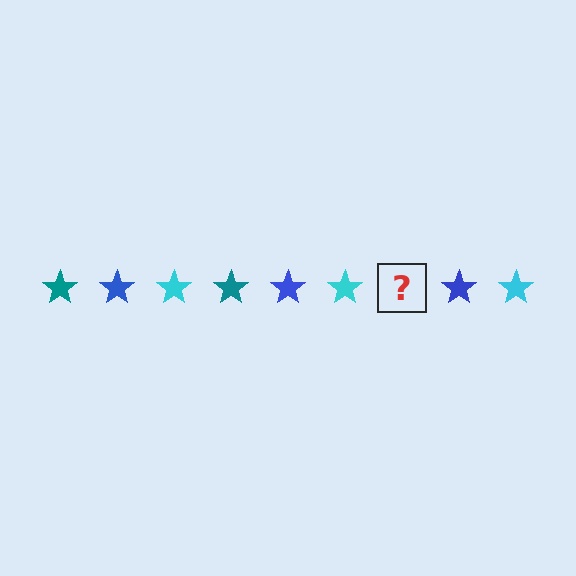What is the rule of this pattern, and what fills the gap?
The rule is that the pattern cycles through teal, blue, cyan stars. The gap should be filled with a teal star.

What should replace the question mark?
The question mark should be replaced with a teal star.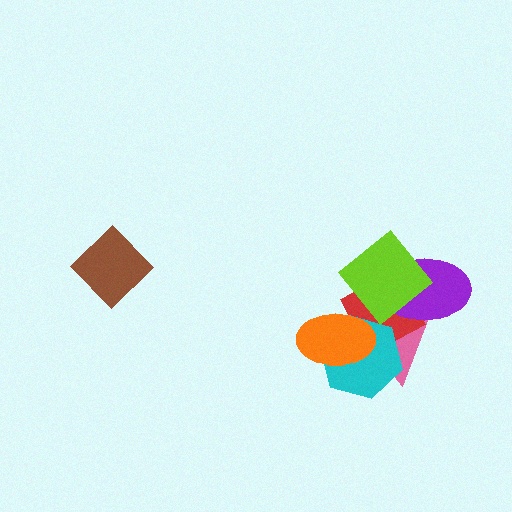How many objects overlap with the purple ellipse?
3 objects overlap with the purple ellipse.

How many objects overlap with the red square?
5 objects overlap with the red square.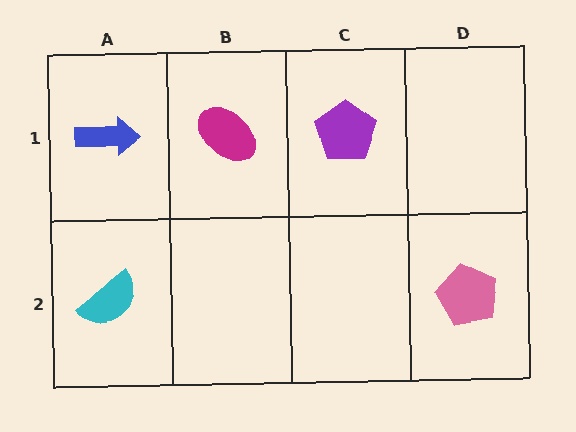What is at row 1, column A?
A blue arrow.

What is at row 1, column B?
A magenta ellipse.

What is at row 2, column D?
A pink pentagon.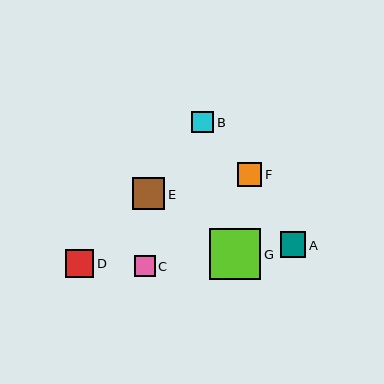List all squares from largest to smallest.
From largest to smallest: G, E, D, A, F, B, C.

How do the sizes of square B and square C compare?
Square B and square C are approximately the same size.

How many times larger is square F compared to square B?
Square F is approximately 1.1 times the size of square B.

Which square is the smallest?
Square C is the smallest with a size of approximately 21 pixels.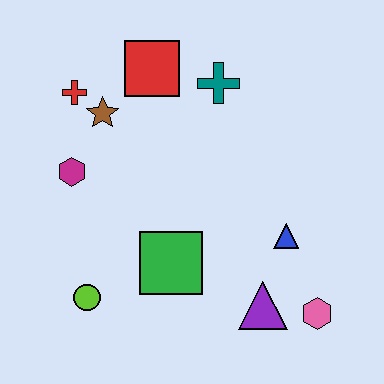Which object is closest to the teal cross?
The red square is closest to the teal cross.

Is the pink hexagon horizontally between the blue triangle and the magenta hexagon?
No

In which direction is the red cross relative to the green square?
The red cross is above the green square.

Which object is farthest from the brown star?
The pink hexagon is farthest from the brown star.